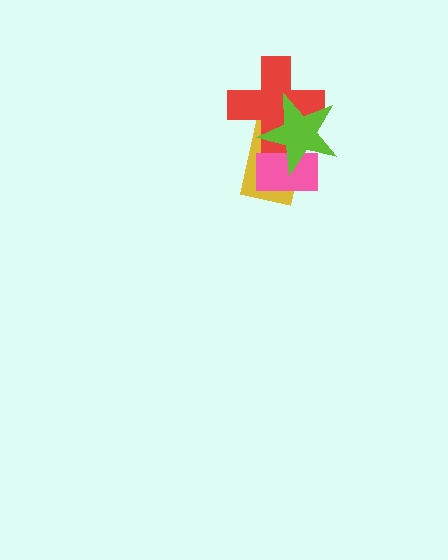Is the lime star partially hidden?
No, no other shape covers it.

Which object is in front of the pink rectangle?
The lime star is in front of the pink rectangle.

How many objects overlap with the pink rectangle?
3 objects overlap with the pink rectangle.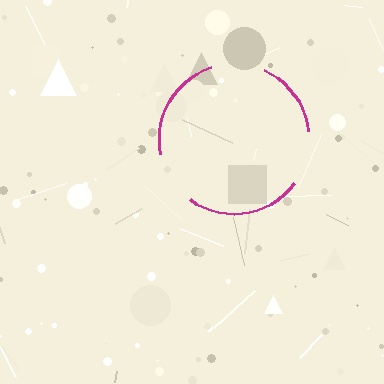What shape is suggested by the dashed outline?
The dashed outline suggests a circle.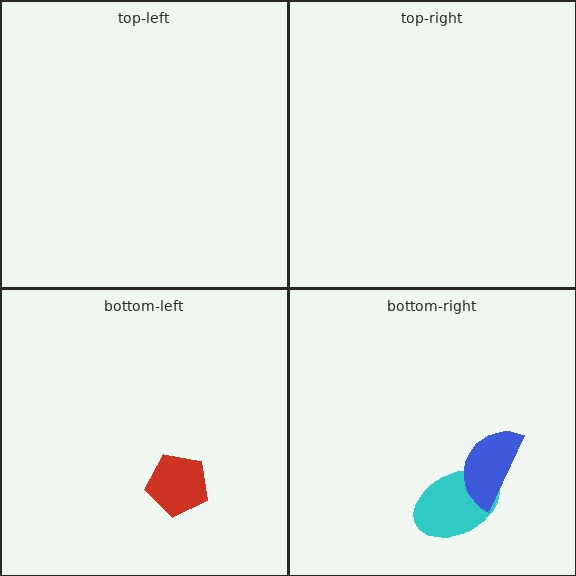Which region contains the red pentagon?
The bottom-left region.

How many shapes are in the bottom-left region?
1.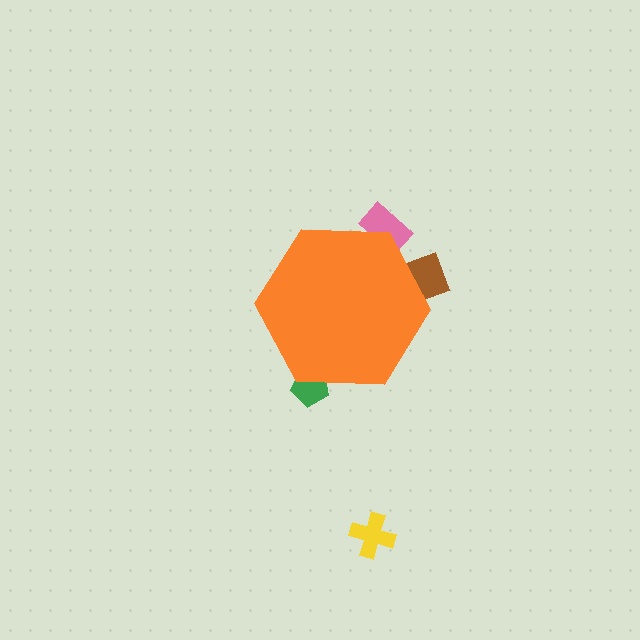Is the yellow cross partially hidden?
No, the yellow cross is fully visible.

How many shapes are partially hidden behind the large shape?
3 shapes are partially hidden.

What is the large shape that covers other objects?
An orange hexagon.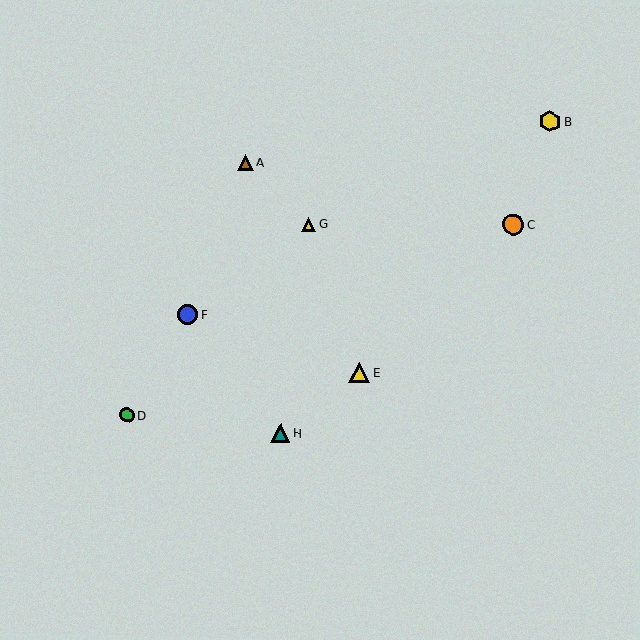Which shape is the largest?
The yellow hexagon (labeled B) is the largest.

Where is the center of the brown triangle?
The center of the brown triangle is at (245, 163).